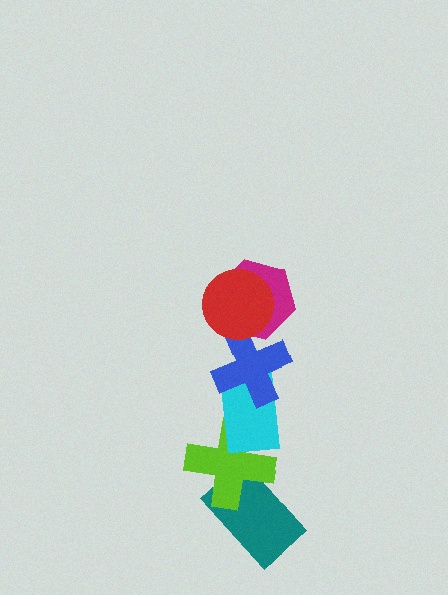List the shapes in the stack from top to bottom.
From top to bottom: the red circle, the magenta hexagon, the blue cross, the cyan rectangle, the lime cross, the teal rectangle.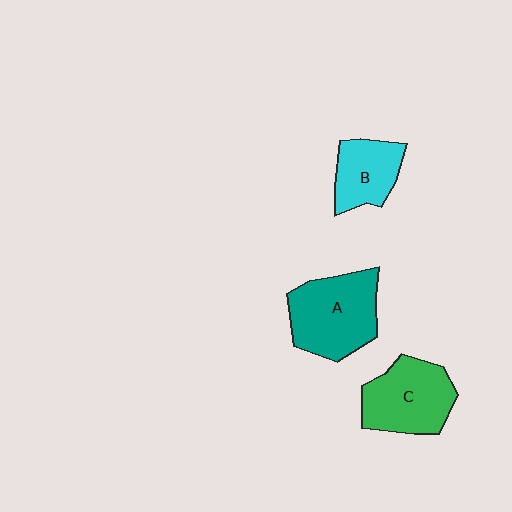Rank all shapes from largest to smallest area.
From largest to smallest: A (teal), C (green), B (cyan).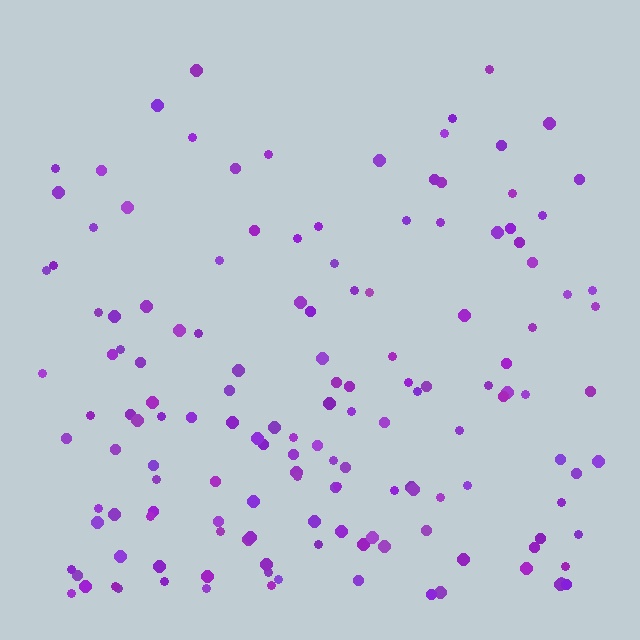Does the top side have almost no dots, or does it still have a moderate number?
Still a moderate number, just noticeably fewer than the bottom.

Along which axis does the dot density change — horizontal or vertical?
Vertical.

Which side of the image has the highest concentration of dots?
The bottom.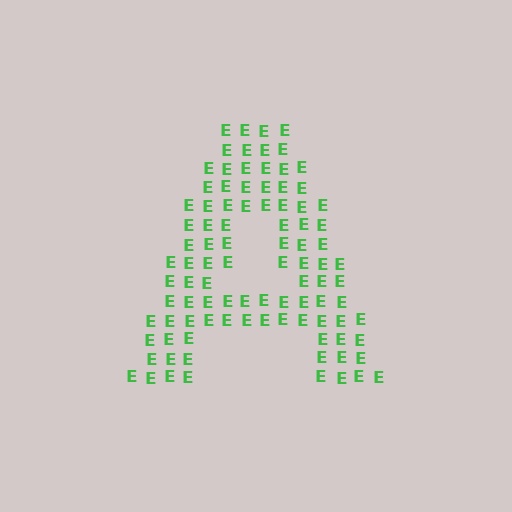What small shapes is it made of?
It is made of small letter E's.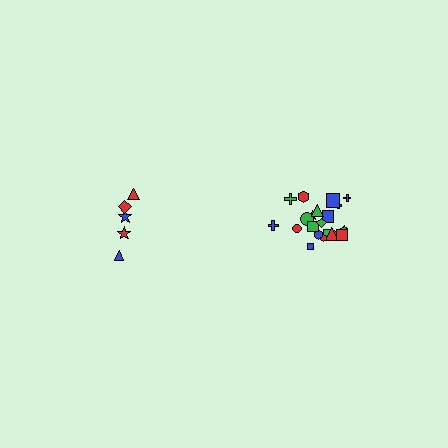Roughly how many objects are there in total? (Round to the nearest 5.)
Roughly 25 objects in total.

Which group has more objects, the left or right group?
The right group.